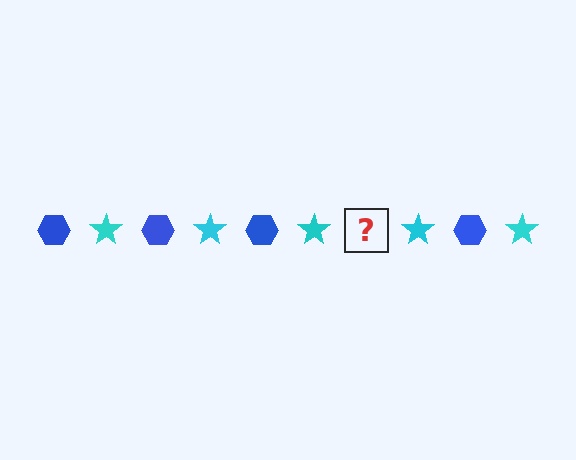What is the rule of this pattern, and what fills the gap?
The rule is that the pattern alternates between blue hexagon and cyan star. The gap should be filled with a blue hexagon.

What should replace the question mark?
The question mark should be replaced with a blue hexagon.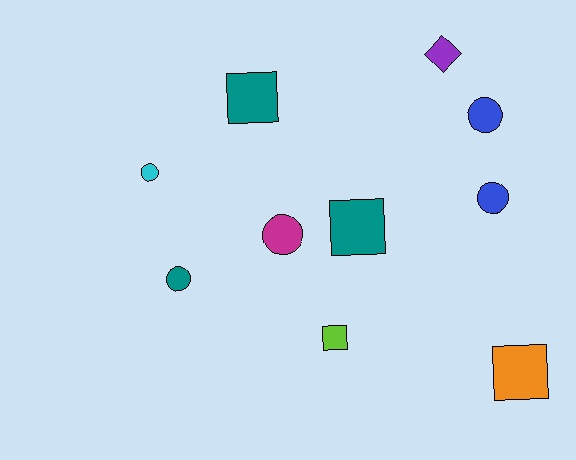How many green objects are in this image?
There are no green objects.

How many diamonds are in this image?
There is 1 diamond.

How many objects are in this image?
There are 10 objects.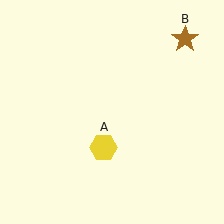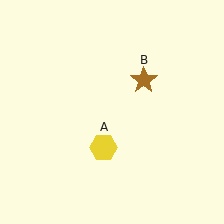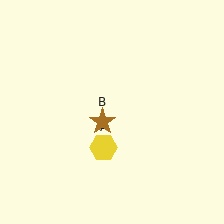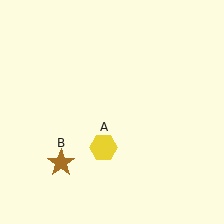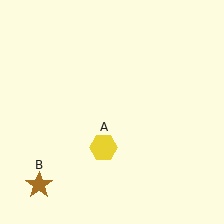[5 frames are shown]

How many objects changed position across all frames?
1 object changed position: brown star (object B).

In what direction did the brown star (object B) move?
The brown star (object B) moved down and to the left.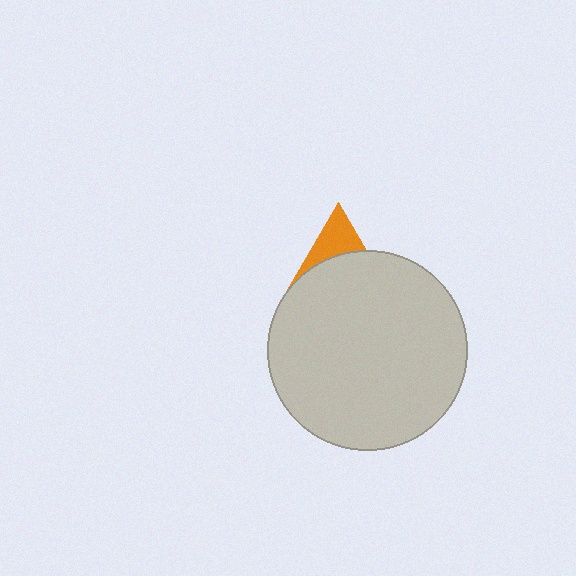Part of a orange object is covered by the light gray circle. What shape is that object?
It is a triangle.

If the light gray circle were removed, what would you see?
You would see the complete orange triangle.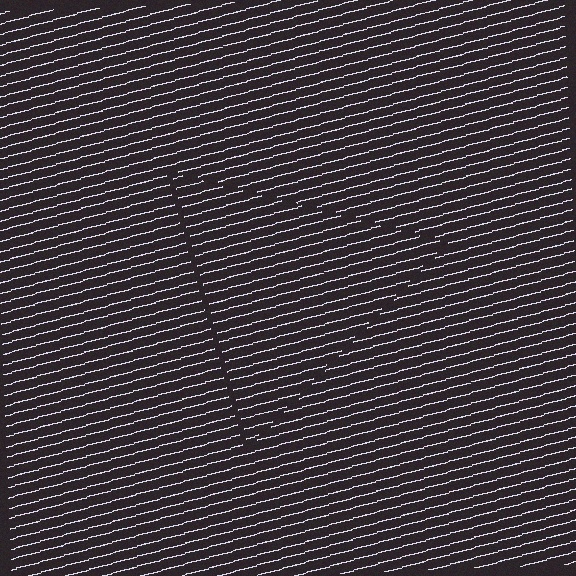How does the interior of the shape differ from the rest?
The interior of the shape contains the same grating, shifted by half a period — the contour is defined by the phase discontinuity where line-ends from the inner and outer gratings abut.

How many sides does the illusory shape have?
3 sides — the line-ends trace a triangle.